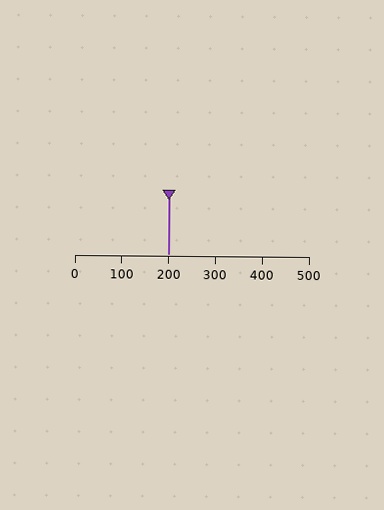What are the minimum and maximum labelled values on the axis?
The axis runs from 0 to 500.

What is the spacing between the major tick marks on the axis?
The major ticks are spaced 100 apart.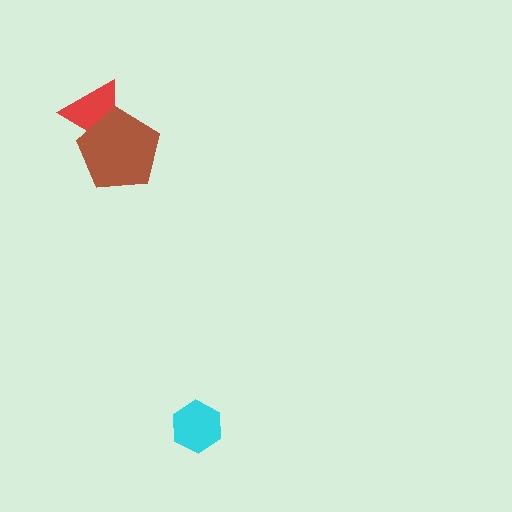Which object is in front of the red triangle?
The brown pentagon is in front of the red triangle.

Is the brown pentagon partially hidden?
No, no other shape covers it.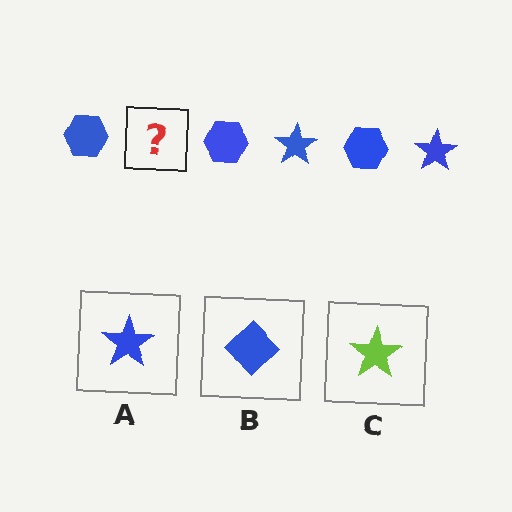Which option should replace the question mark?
Option A.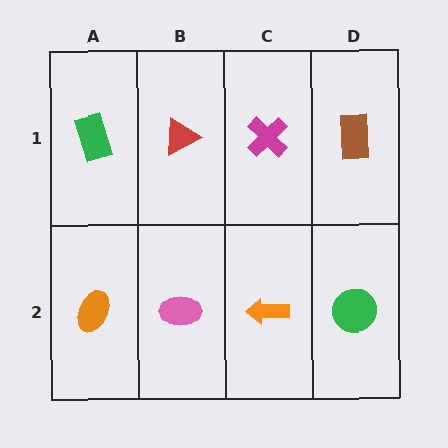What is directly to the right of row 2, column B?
An orange arrow.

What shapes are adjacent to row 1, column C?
An orange arrow (row 2, column C), a red triangle (row 1, column B), a brown rectangle (row 1, column D).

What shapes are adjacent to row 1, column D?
A green circle (row 2, column D), a magenta cross (row 1, column C).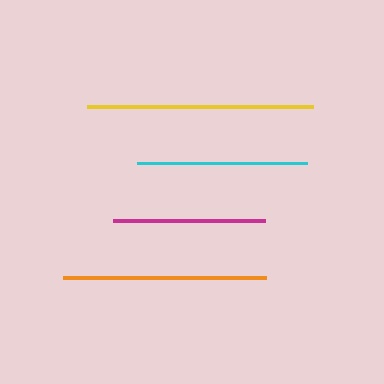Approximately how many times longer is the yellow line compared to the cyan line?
The yellow line is approximately 1.3 times the length of the cyan line.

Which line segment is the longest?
The yellow line is the longest at approximately 226 pixels.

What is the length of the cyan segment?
The cyan segment is approximately 170 pixels long.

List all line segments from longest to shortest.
From longest to shortest: yellow, orange, cyan, magenta.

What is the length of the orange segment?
The orange segment is approximately 202 pixels long.